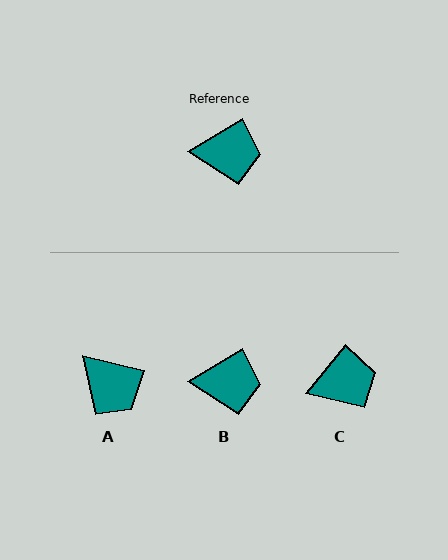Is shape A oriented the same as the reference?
No, it is off by about 45 degrees.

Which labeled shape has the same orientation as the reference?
B.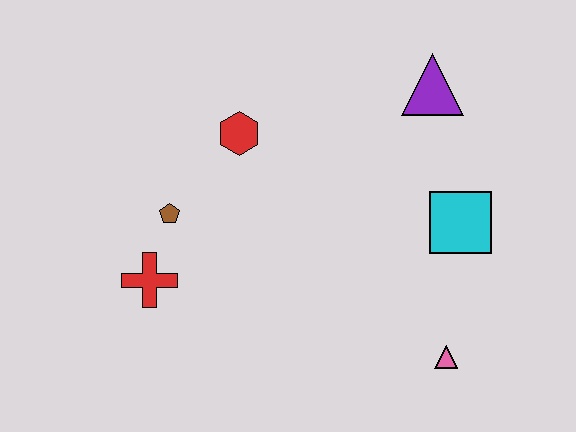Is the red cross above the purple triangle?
No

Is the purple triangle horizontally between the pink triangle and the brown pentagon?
Yes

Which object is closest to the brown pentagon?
The red cross is closest to the brown pentagon.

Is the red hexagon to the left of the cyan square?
Yes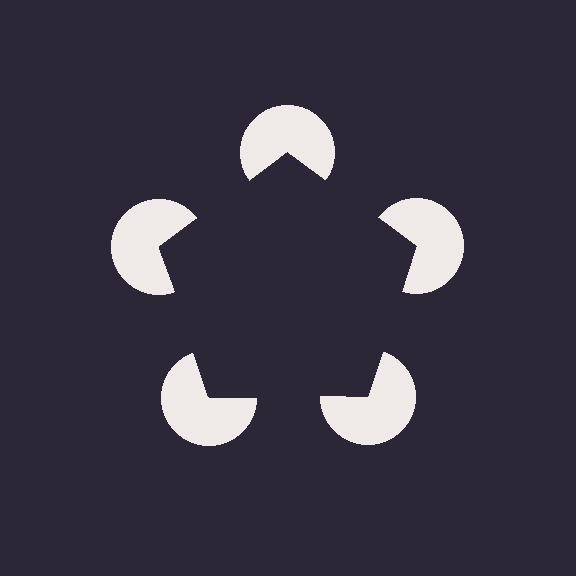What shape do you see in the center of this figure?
An illusory pentagon — its edges are inferred from the aligned wedge cuts in the pac-man discs, not physically drawn.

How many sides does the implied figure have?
5 sides.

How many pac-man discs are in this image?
There are 5 — one at each vertex of the illusory pentagon.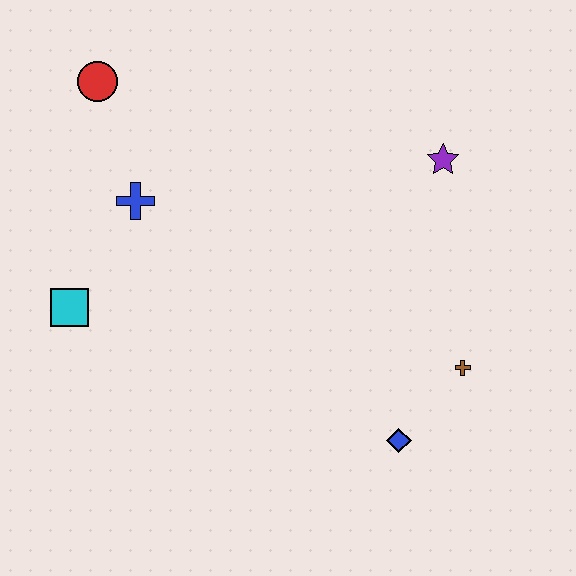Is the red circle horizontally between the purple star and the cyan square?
Yes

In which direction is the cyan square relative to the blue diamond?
The cyan square is to the left of the blue diamond.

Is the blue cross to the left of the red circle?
No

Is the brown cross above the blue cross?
No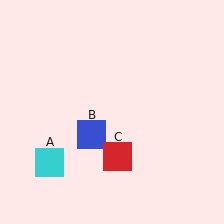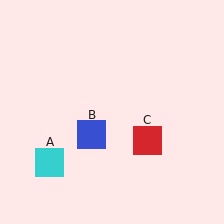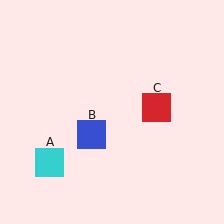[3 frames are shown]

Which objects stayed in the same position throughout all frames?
Cyan square (object A) and blue square (object B) remained stationary.